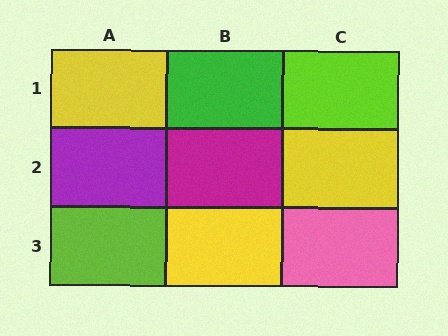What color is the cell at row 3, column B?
Yellow.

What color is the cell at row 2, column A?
Purple.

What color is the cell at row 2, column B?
Magenta.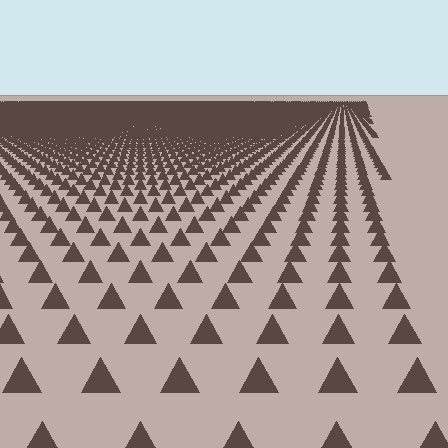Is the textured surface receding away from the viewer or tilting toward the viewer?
The surface is receding away from the viewer. Texture elements get smaller and denser toward the top.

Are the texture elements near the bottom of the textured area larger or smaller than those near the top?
Larger. Near the bottom, elements are closer to the viewer and appear at a bigger on-screen size.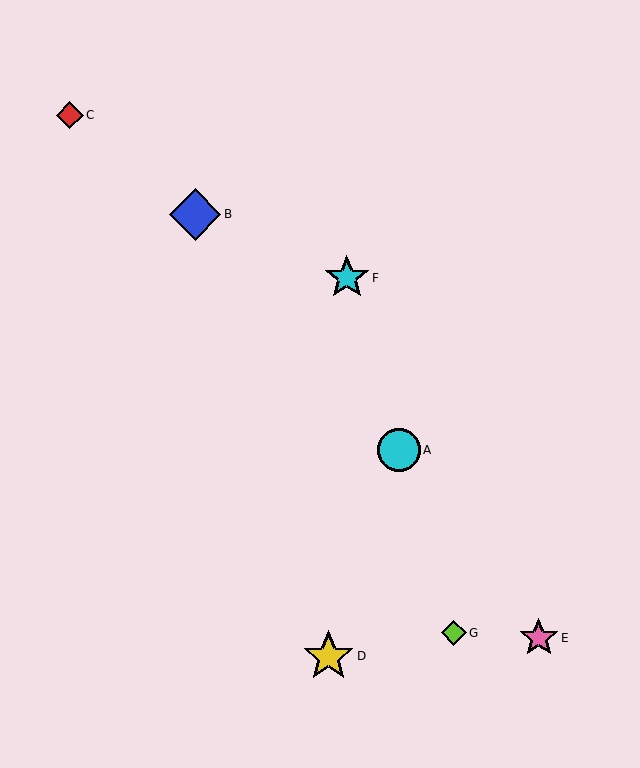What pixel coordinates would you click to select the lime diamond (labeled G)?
Click at (454, 633) to select the lime diamond G.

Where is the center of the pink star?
The center of the pink star is at (539, 638).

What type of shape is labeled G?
Shape G is a lime diamond.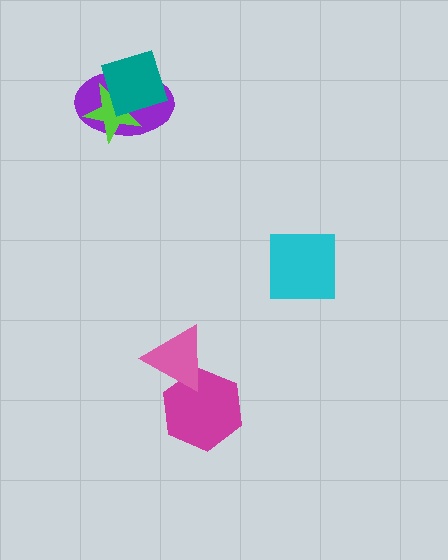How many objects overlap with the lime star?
2 objects overlap with the lime star.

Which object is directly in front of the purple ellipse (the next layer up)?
The lime star is directly in front of the purple ellipse.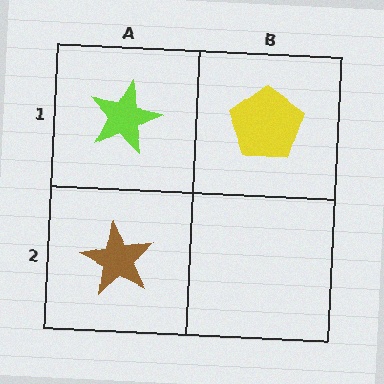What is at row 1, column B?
A yellow pentagon.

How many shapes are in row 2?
1 shape.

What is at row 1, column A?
A lime star.